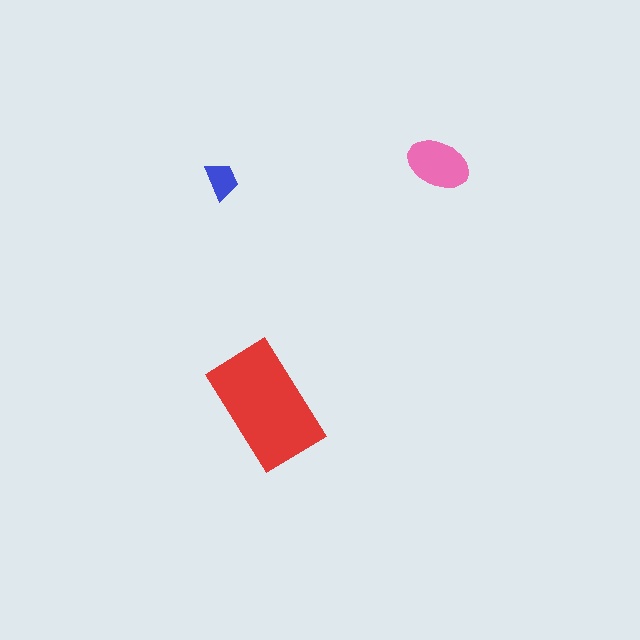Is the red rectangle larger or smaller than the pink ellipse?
Larger.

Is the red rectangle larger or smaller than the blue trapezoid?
Larger.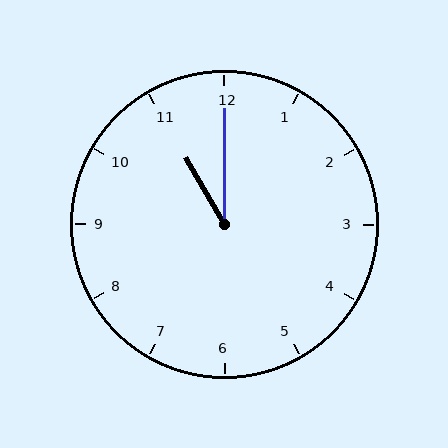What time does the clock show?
11:00.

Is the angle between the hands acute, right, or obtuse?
It is acute.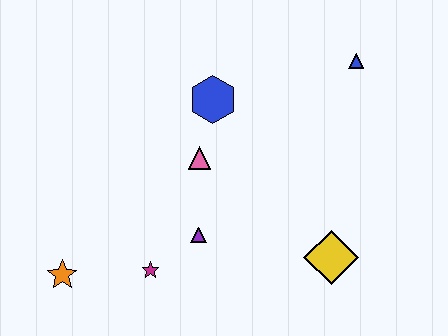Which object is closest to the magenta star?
The purple triangle is closest to the magenta star.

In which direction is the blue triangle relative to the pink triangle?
The blue triangle is to the right of the pink triangle.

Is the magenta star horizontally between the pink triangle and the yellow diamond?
No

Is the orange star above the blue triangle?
No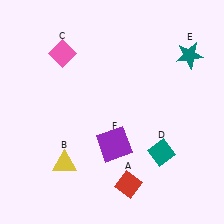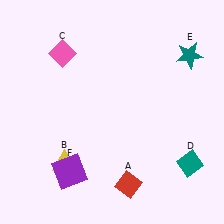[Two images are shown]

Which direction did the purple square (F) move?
The purple square (F) moved left.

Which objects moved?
The objects that moved are: the teal diamond (D), the purple square (F).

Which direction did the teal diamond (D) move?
The teal diamond (D) moved right.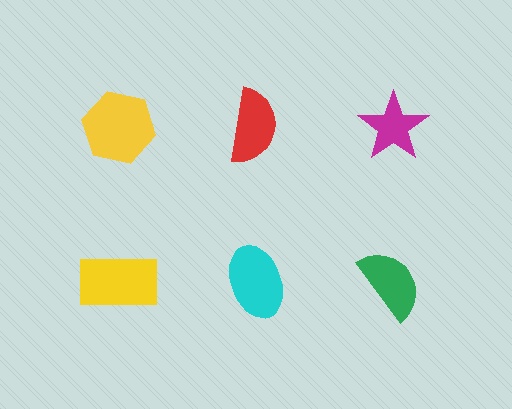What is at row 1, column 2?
A red semicircle.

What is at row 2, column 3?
A green semicircle.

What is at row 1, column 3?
A magenta star.